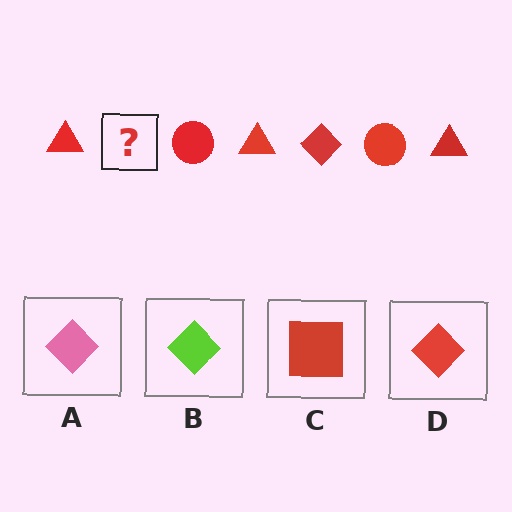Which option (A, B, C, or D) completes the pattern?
D.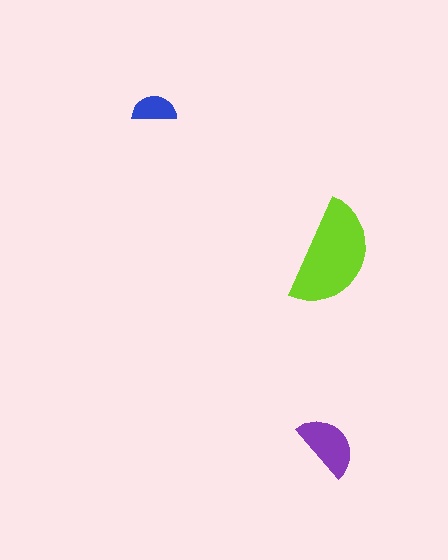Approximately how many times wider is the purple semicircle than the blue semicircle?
About 1.5 times wider.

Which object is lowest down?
The purple semicircle is bottommost.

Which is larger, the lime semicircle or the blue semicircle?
The lime one.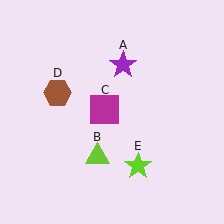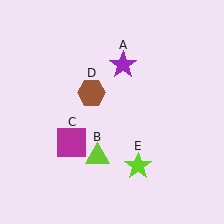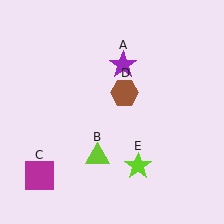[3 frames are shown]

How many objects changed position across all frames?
2 objects changed position: magenta square (object C), brown hexagon (object D).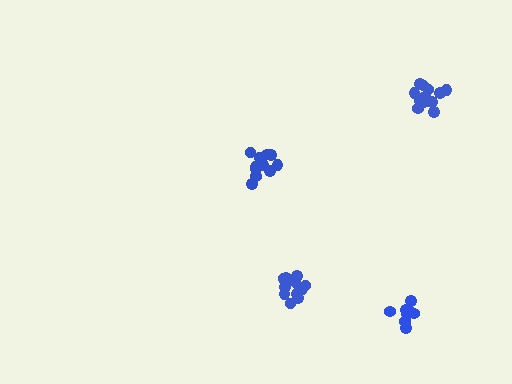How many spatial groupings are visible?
There are 4 spatial groupings.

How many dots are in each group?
Group 1: 11 dots, Group 2: 10 dots, Group 3: 12 dots, Group 4: 14 dots (47 total).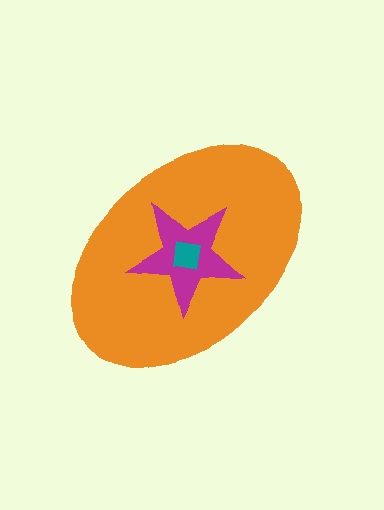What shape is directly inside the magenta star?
The teal square.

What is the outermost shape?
The orange ellipse.